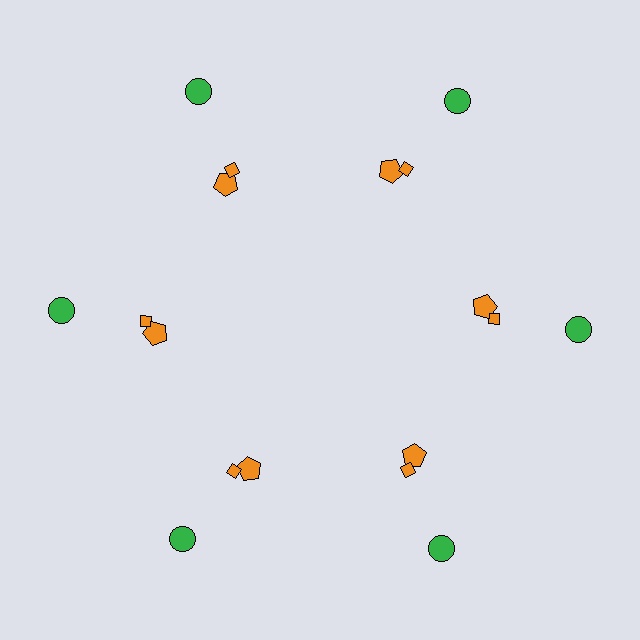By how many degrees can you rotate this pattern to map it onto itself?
The pattern maps onto itself every 60 degrees of rotation.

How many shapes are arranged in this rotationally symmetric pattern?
There are 18 shapes, arranged in 6 groups of 3.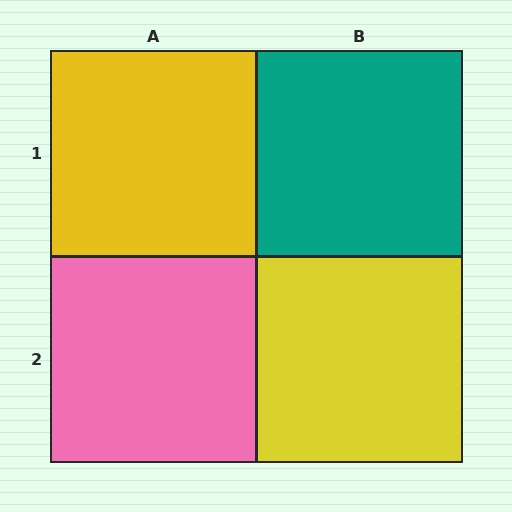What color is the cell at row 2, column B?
Yellow.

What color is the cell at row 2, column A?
Pink.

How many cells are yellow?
2 cells are yellow.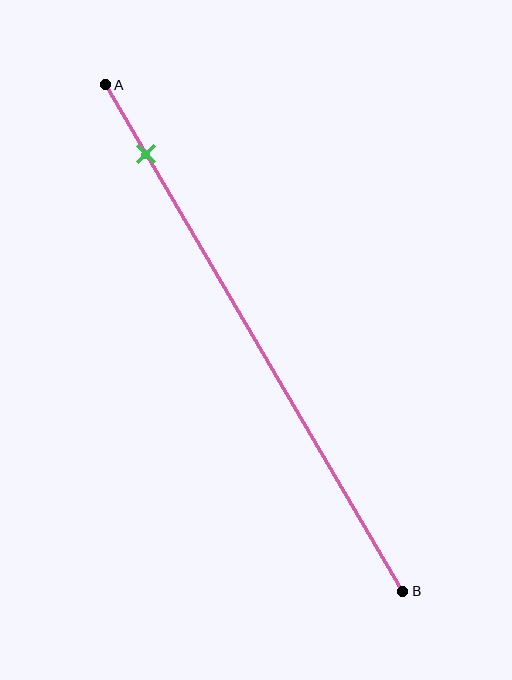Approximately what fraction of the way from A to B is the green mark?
The green mark is approximately 15% of the way from A to B.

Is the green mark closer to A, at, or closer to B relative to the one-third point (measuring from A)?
The green mark is closer to point A than the one-third point of segment AB.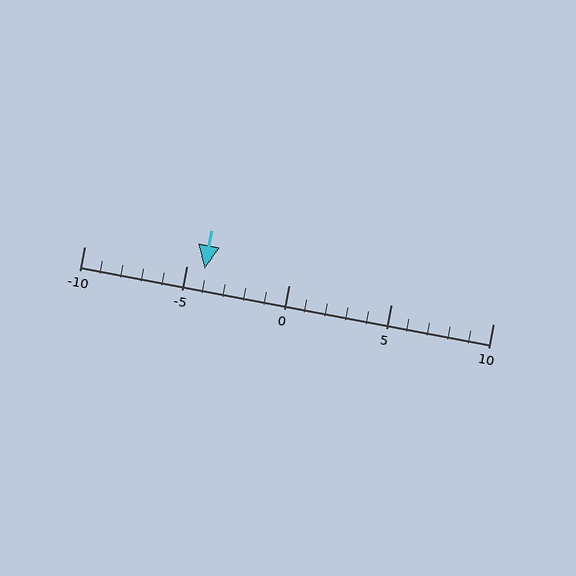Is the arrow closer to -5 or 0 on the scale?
The arrow is closer to -5.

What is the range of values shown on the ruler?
The ruler shows values from -10 to 10.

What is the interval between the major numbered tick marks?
The major tick marks are spaced 5 units apart.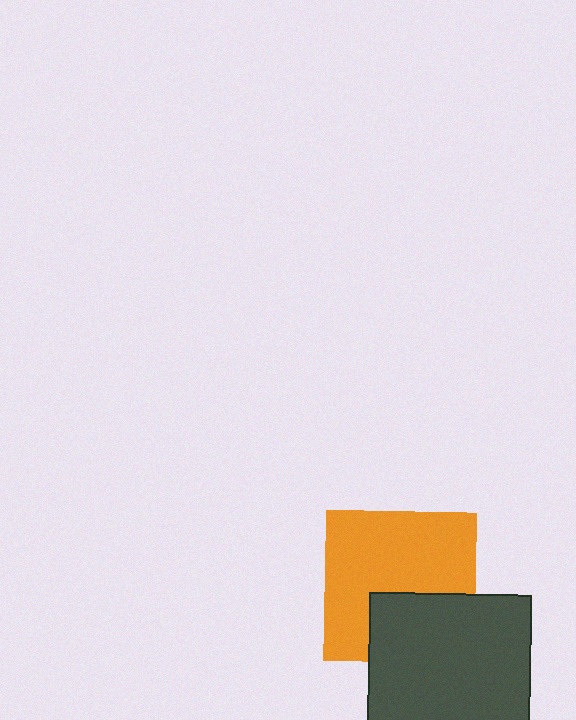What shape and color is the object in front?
The object in front is a dark gray rectangle.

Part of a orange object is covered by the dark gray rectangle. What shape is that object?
It is a square.